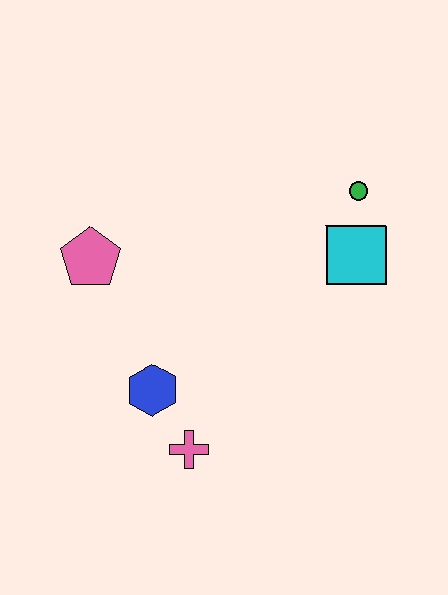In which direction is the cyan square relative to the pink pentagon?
The cyan square is to the right of the pink pentagon.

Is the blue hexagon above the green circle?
No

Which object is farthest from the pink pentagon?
The green circle is farthest from the pink pentagon.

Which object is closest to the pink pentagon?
The blue hexagon is closest to the pink pentagon.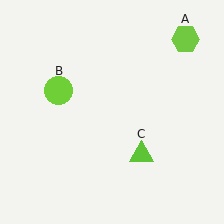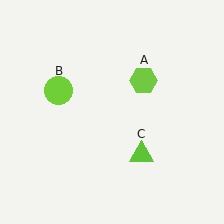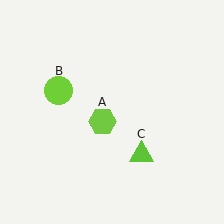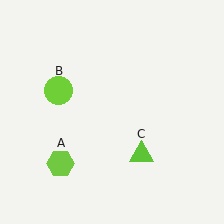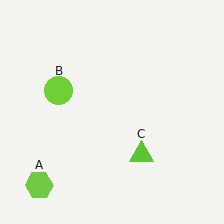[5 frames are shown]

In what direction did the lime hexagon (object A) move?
The lime hexagon (object A) moved down and to the left.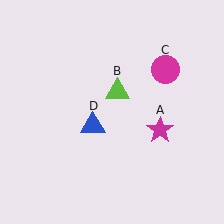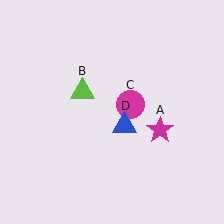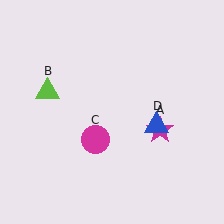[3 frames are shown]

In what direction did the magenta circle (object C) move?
The magenta circle (object C) moved down and to the left.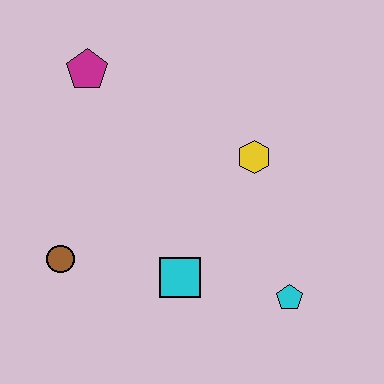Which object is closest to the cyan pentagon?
The cyan square is closest to the cyan pentagon.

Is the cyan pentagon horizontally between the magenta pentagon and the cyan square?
No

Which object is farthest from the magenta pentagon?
The cyan pentagon is farthest from the magenta pentagon.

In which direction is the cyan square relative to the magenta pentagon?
The cyan square is below the magenta pentagon.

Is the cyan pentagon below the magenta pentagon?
Yes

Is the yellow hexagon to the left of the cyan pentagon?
Yes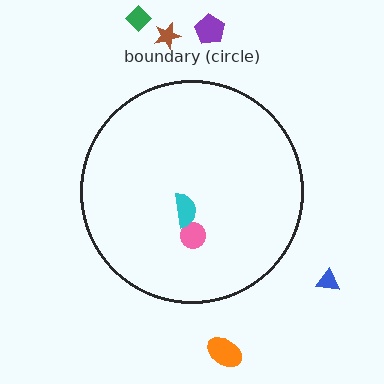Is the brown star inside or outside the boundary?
Outside.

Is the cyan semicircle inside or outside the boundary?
Inside.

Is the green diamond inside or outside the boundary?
Outside.